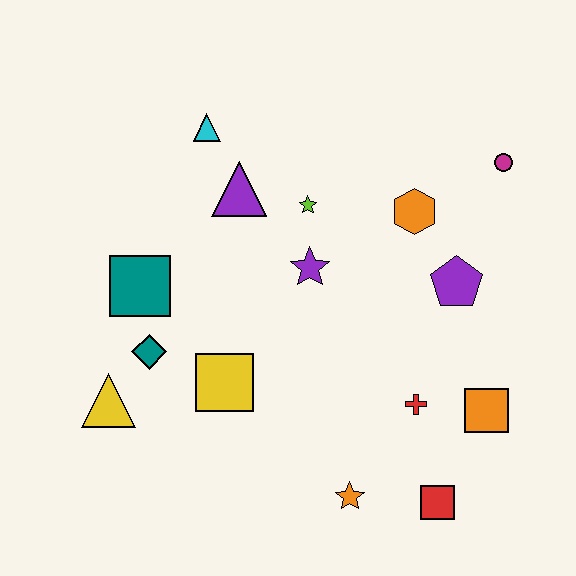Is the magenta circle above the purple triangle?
Yes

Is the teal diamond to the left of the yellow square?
Yes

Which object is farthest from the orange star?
The cyan triangle is farthest from the orange star.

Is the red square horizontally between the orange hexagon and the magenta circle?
Yes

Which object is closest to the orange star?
The red square is closest to the orange star.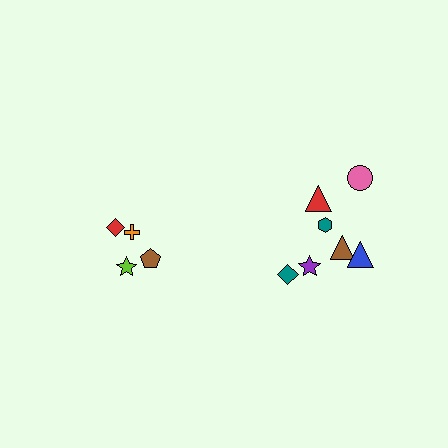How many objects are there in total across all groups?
There are 11 objects.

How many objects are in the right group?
There are 7 objects.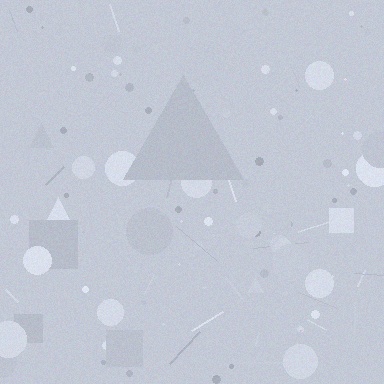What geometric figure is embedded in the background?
A triangle is embedded in the background.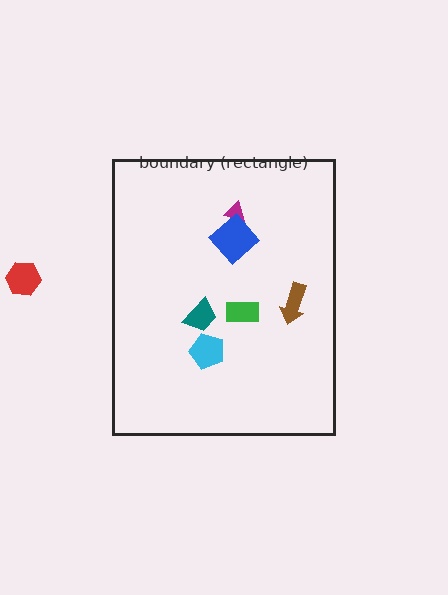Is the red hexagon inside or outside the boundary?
Outside.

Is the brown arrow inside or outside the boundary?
Inside.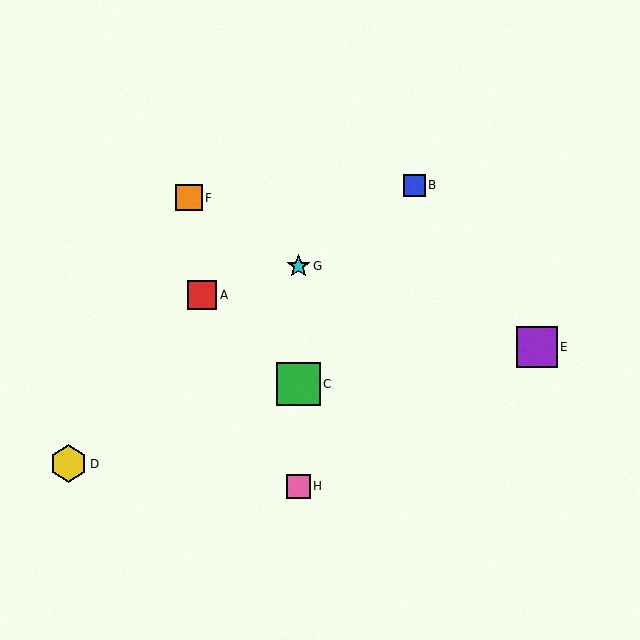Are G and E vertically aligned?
No, G is at x≈298 and E is at x≈537.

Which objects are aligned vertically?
Objects C, G, H are aligned vertically.